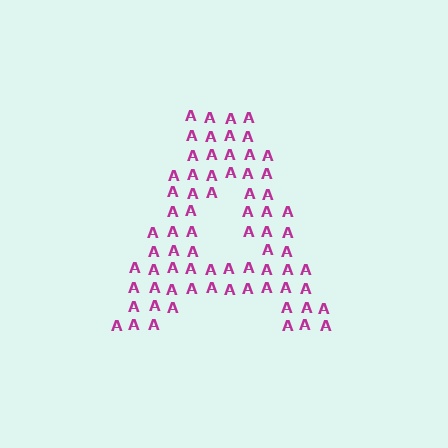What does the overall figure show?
The overall figure shows the letter A.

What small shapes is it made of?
It is made of small letter A's.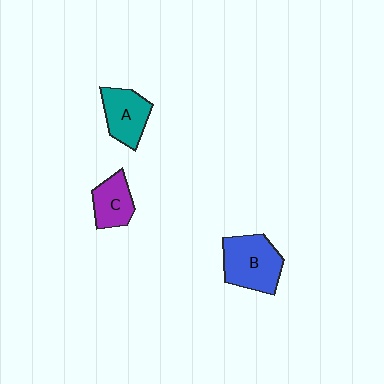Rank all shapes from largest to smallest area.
From largest to smallest: B (blue), A (teal), C (purple).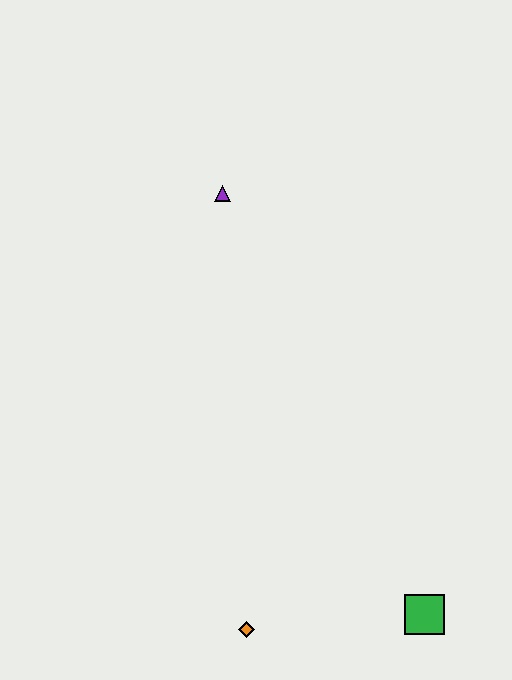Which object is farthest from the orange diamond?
The purple triangle is farthest from the orange diamond.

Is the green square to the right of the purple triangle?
Yes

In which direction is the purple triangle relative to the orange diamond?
The purple triangle is above the orange diamond.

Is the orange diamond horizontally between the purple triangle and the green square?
Yes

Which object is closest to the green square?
The orange diamond is closest to the green square.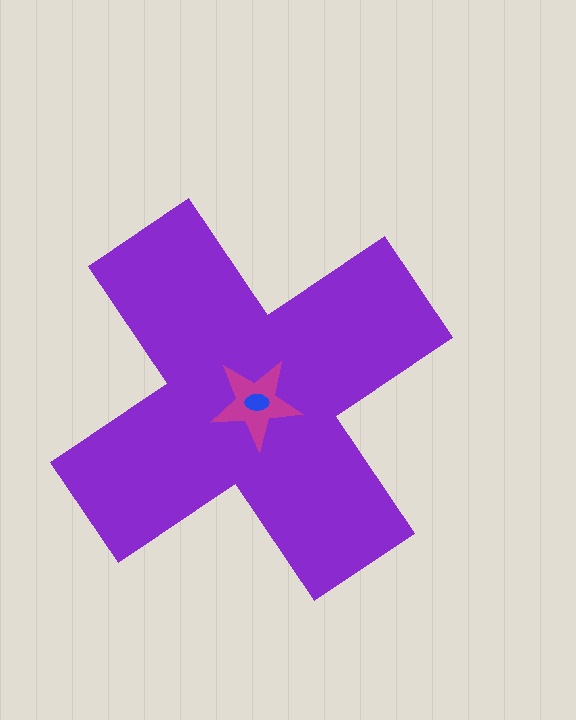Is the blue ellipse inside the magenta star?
Yes.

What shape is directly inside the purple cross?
The magenta star.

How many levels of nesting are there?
3.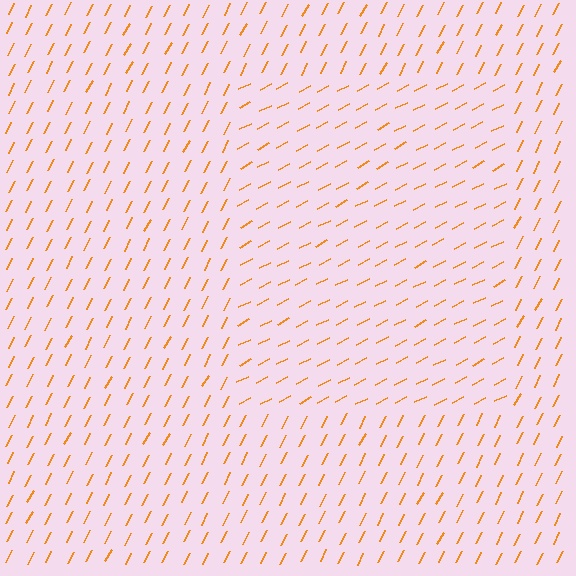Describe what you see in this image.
The image is filled with small orange line segments. A rectangle region in the image has lines oriented differently from the surrounding lines, creating a visible texture boundary.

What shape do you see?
I see a rectangle.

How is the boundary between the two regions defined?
The boundary is defined purely by a change in line orientation (approximately 35 degrees difference). All lines are the same color and thickness.